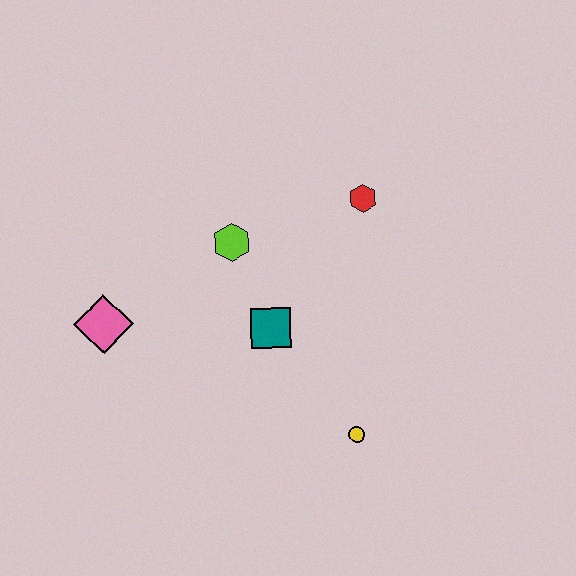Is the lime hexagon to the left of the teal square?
Yes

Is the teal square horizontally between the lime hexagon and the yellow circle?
Yes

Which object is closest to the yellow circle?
The teal square is closest to the yellow circle.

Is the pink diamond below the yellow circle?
No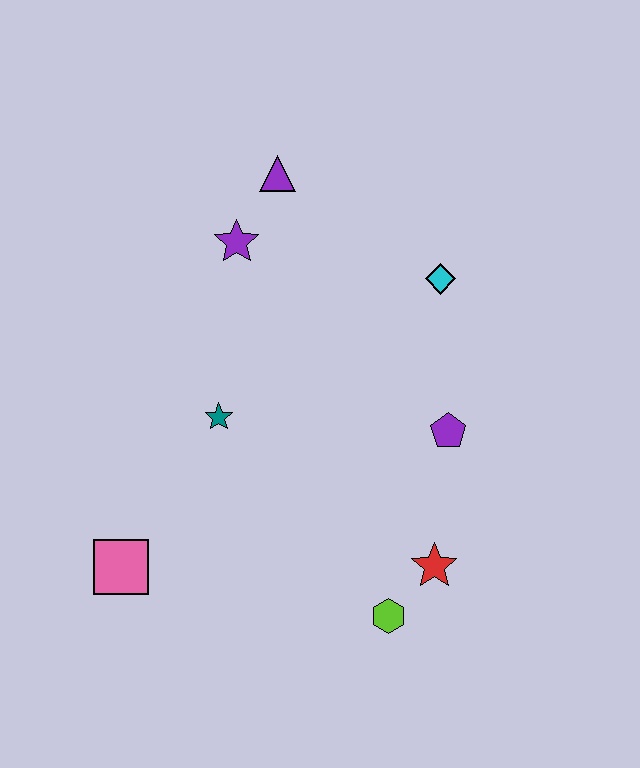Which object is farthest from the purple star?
The lime hexagon is farthest from the purple star.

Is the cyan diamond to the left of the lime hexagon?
No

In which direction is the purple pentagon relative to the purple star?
The purple pentagon is to the right of the purple star.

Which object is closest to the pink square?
The teal star is closest to the pink square.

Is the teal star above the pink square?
Yes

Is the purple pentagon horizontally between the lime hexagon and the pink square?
No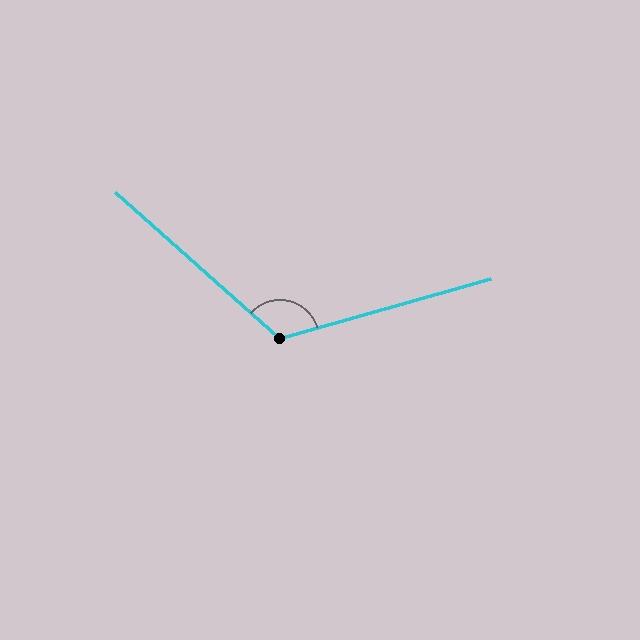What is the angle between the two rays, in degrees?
Approximately 123 degrees.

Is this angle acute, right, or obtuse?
It is obtuse.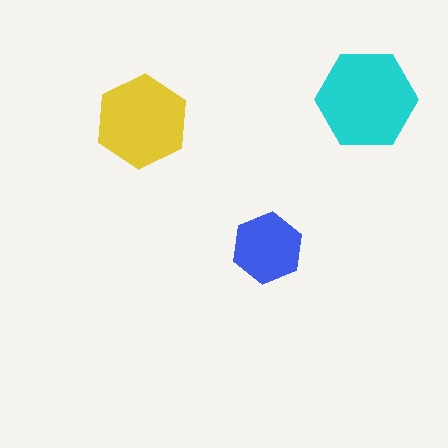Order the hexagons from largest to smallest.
the cyan one, the yellow one, the blue one.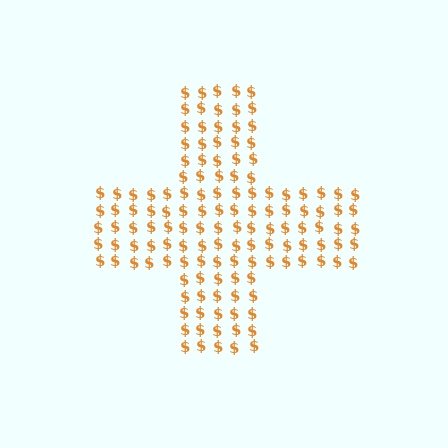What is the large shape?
The large shape is a cross.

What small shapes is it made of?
It is made of small dollar signs.